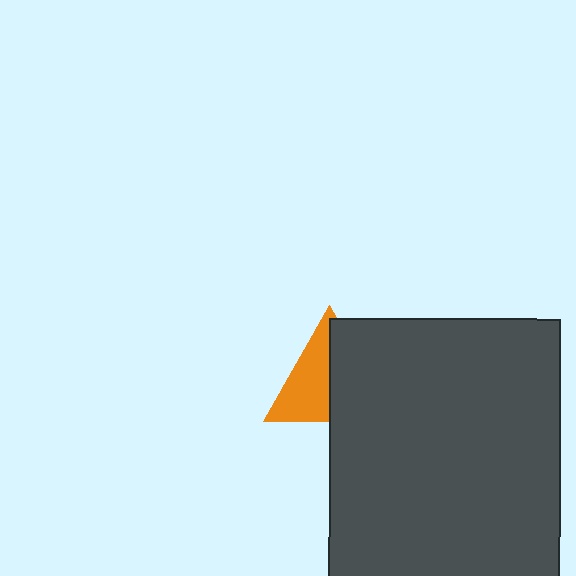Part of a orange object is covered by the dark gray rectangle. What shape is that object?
It is a triangle.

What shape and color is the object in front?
The object in front is a dark gray rectangle.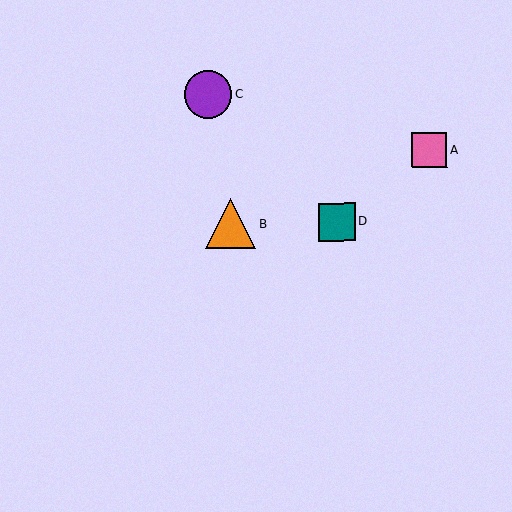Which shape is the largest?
The orange triangle (labeled B) is the largest.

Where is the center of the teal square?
The center of the teal square is at (337, 222).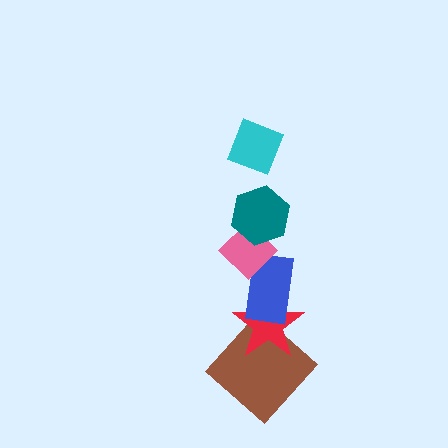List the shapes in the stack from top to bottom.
From top to bottom: the cyan diamond, the teal hexagon, the pink diamond, the blue rectangle, the red star, the brown diamond.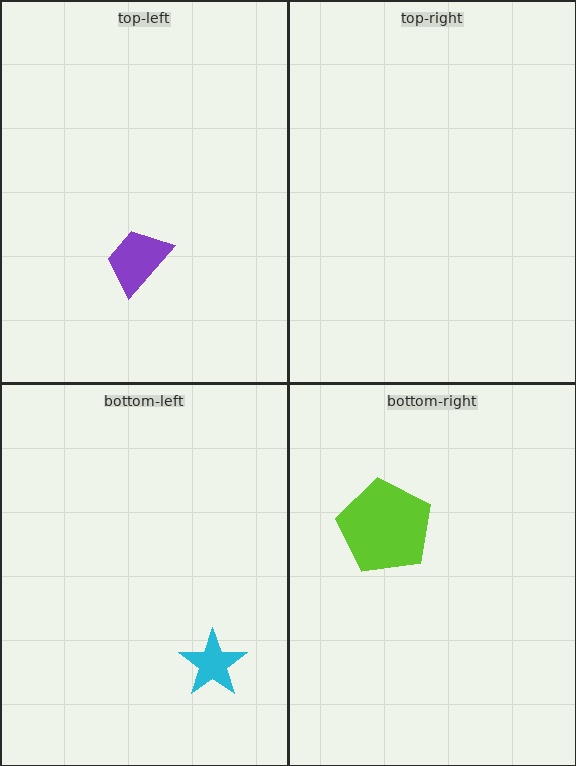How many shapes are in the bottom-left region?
1.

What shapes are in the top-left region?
The purple trapezoid.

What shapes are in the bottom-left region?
The cyan star.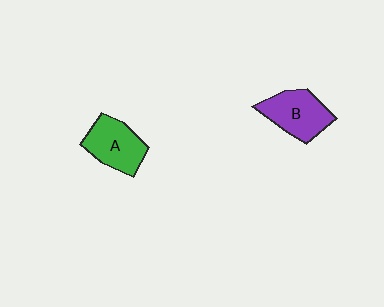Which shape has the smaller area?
Shape A (green).